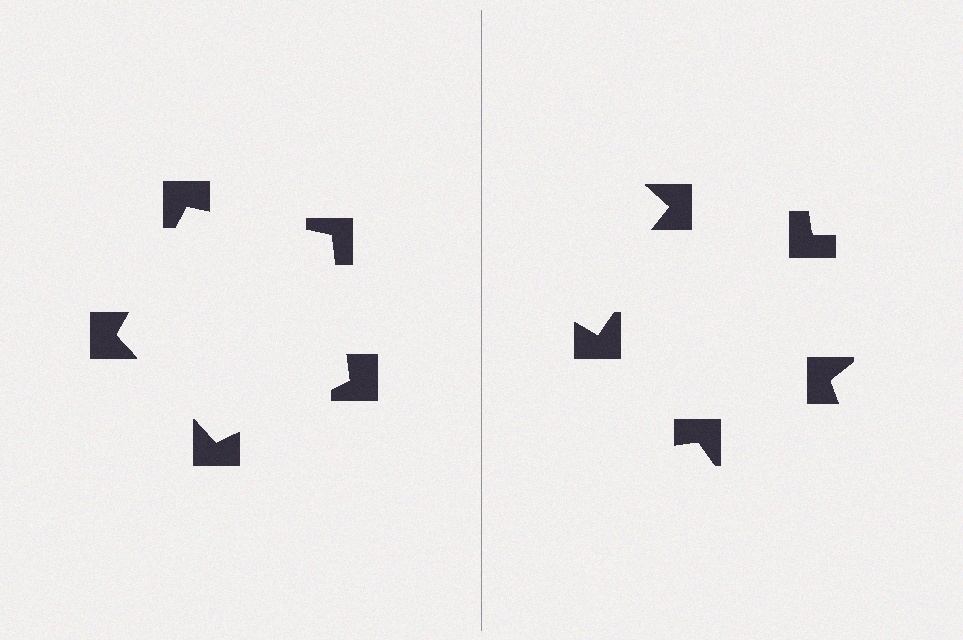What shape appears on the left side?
An illusory pentagon.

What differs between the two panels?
The notched squares are positioned identically on both sides; only the wedge orientations differ. On the left they align to a pentagon; on the right they are misaligned.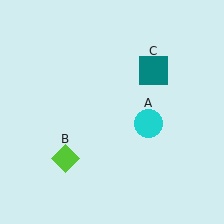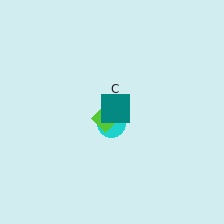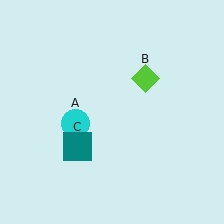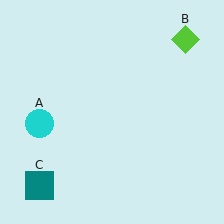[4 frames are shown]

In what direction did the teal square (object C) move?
The teal square (object C) moved down and to the left.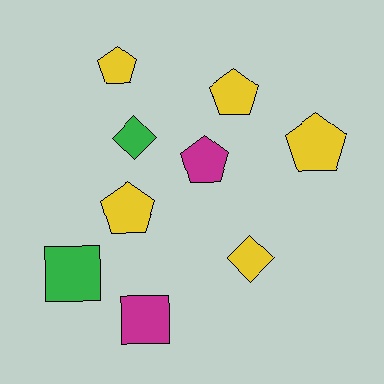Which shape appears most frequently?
Pentagon, with 5 objects.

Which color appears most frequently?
Yellow, with 5 objects.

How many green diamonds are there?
There is 1 green diamond.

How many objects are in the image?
There are 9 objects.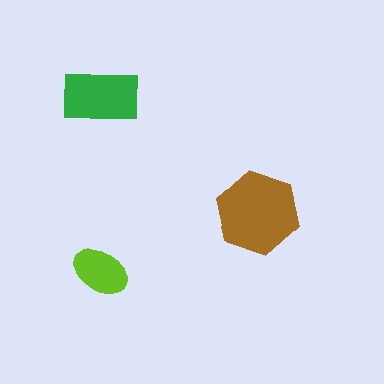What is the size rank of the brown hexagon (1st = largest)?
1st.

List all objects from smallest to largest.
The lime ellipse, the green rectangle, the brown hexagon.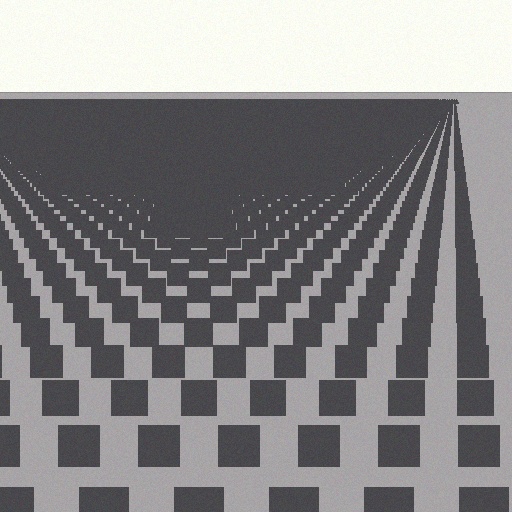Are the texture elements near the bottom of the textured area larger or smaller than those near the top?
Larger. Near the bottom, elements are closer to the viewer and appear at a bigger on-screen size.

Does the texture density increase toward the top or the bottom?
Density increases toward the top.